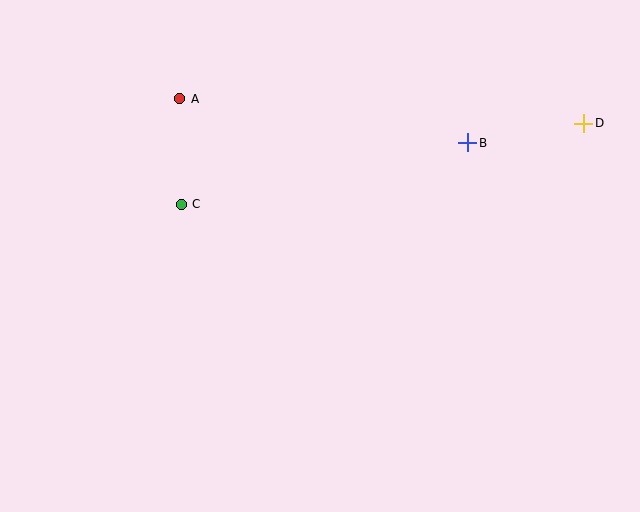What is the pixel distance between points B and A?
The distance between B and A is 291 pixels.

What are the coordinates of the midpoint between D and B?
The midpoint between D and B is at (526, 133).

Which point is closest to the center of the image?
Point C at (181, 204) is closest to the center.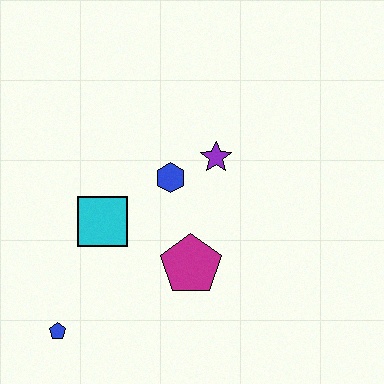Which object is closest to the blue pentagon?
The cyan square is closest to the blue pentagon.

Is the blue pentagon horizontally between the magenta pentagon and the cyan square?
No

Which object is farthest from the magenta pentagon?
The blue pentagon is farthest from the magenta pentagon.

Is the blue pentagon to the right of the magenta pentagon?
No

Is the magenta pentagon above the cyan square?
No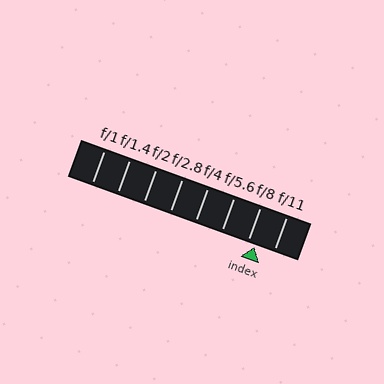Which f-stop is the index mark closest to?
The index mark is closest to f/8.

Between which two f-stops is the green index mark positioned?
The index mark is between f/8 and f/11.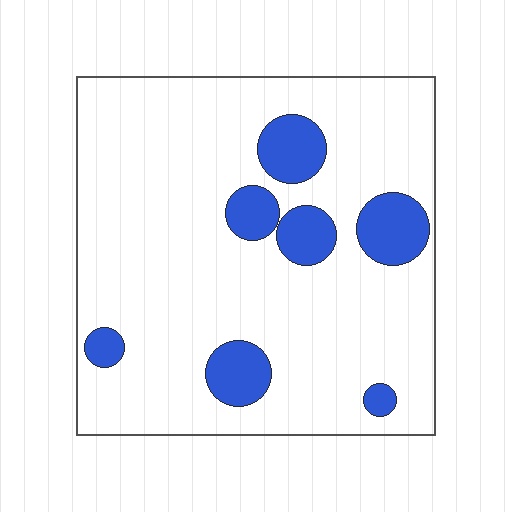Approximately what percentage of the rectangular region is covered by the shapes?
Approximately 15%.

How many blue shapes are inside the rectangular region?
7.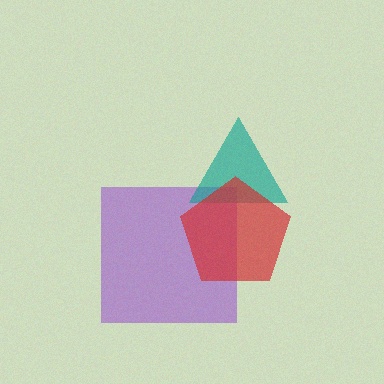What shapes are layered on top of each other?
The layered shapes are: a purple square, a teal triangle, a red pentagon.